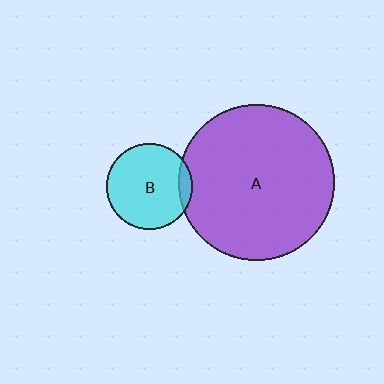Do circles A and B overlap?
Yes.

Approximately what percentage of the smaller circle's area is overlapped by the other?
Approximately 10%.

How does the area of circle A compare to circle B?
Approximately 3.2 times.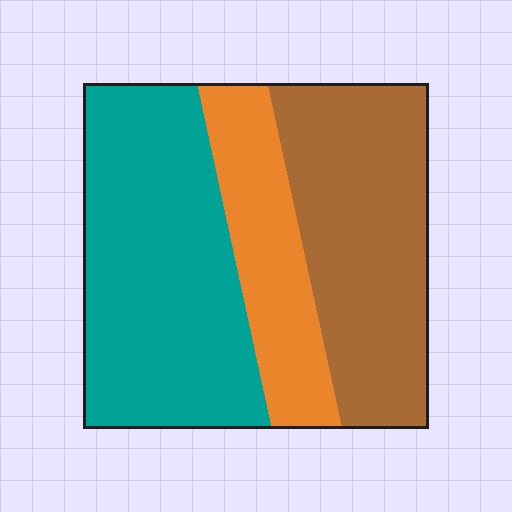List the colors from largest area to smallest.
From largest to smallest: teal, brown, orange.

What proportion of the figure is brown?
Brown takes up between a third and a half of the figure.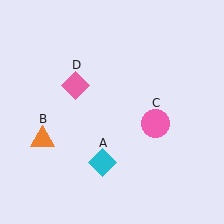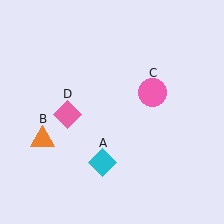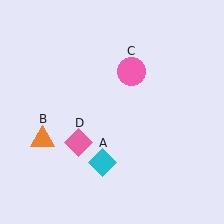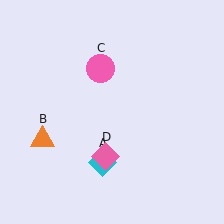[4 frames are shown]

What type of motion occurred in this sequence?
The pink circle (object C), pink diamond (object D) rotated counterclockwise around the center of the scene.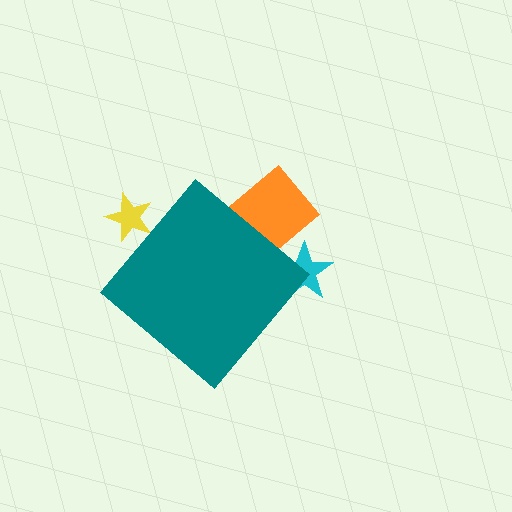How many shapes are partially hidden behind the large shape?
3 shapes are partially hidden.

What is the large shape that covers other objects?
A teal diamond.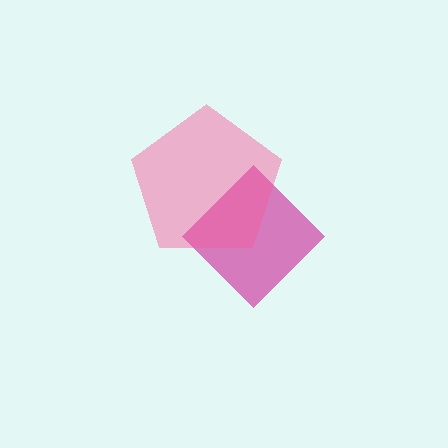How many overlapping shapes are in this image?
There are 2 overlapping shapes in the image.